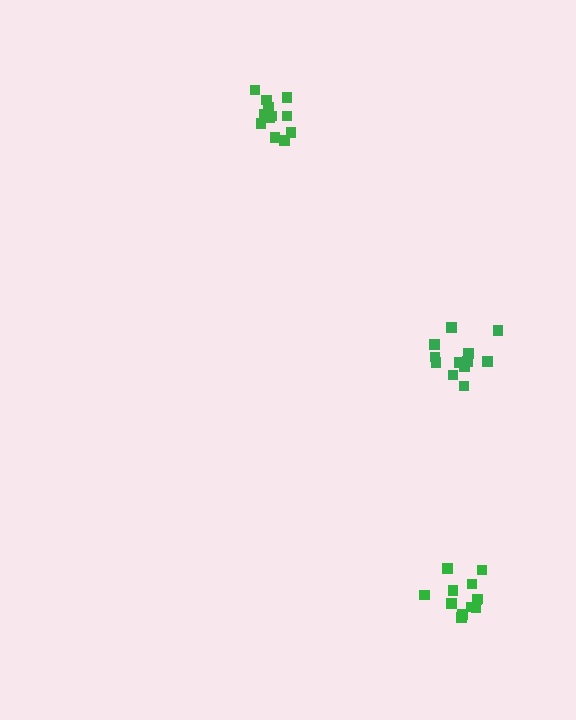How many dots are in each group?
Group 1: 12 dots, Group 2: 12 dots, Group 3: 12 dots (36 total).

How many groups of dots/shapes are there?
There are 3 groups.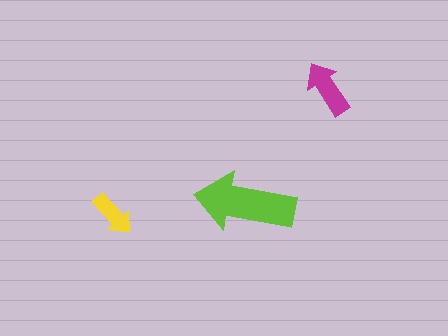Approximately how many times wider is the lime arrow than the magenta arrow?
About 2 times wider.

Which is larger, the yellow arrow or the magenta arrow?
The magenta one.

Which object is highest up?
The magenta arrow is topmost.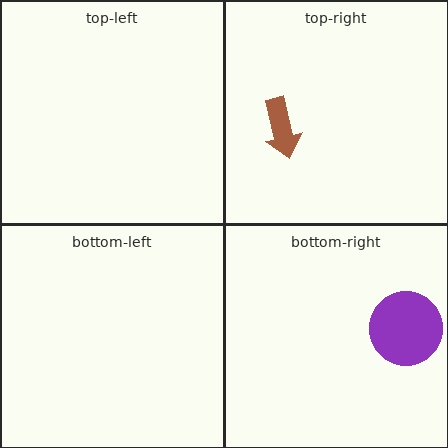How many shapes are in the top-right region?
1.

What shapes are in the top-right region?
The brown arrow.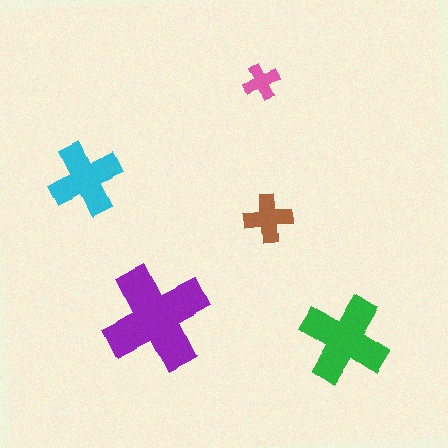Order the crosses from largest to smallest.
the purple one, the green one, the cyan one, the brown one, the pink one.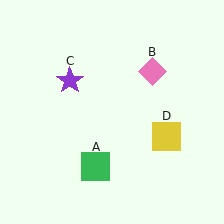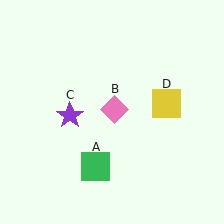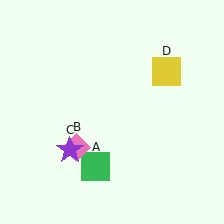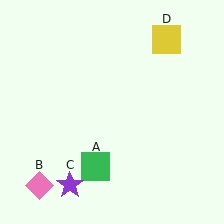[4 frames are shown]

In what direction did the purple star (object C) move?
The purple star (object C) moved down.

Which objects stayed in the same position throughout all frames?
Green square (object A) remained stationary.